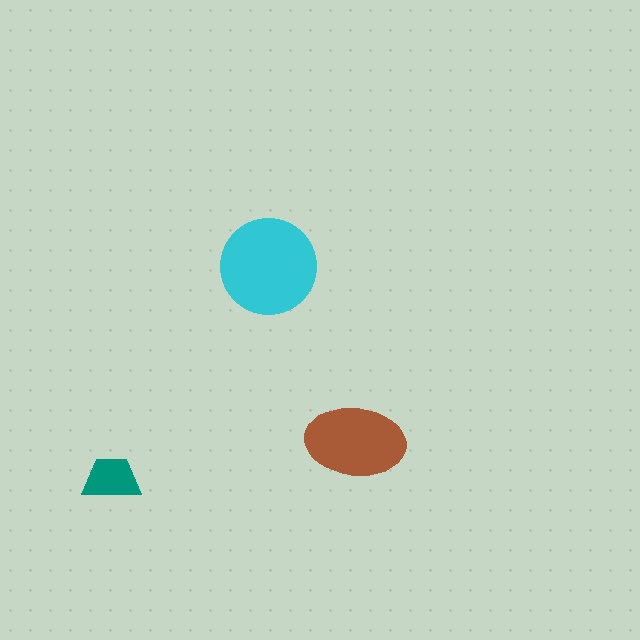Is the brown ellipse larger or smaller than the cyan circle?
Smaller.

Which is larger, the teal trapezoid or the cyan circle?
The cyan circle.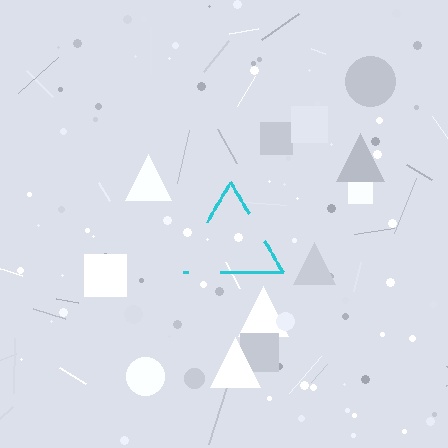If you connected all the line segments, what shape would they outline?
They would outline a triangle.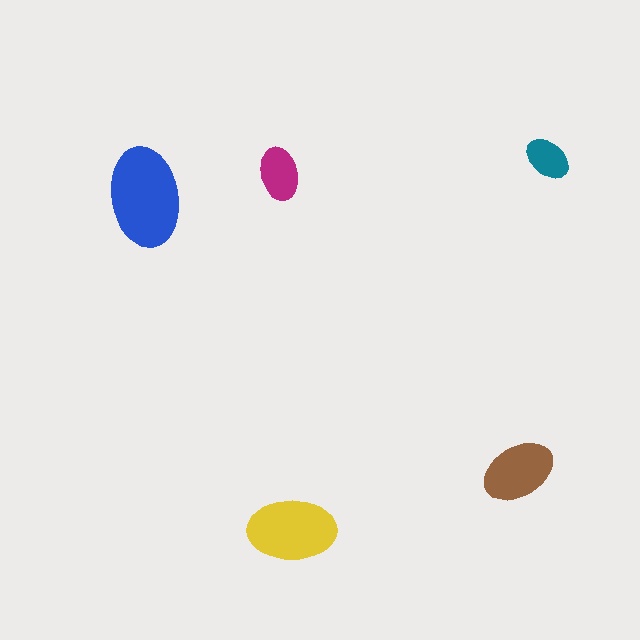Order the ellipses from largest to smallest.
the blue one, the yellow one, the brown one, the magenta one, the teal one.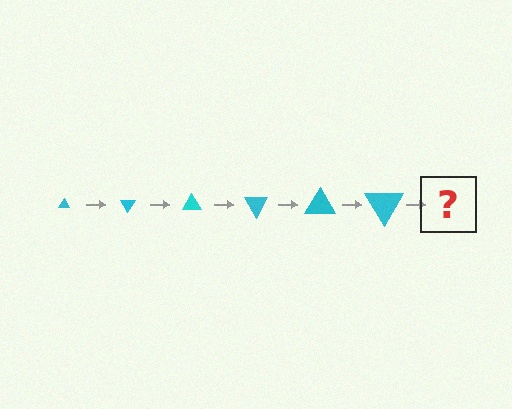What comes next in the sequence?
The next element should be a triangle, larger than the previous one and rotated 360 degrees from the start.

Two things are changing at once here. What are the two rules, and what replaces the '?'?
The two rules are that the triangle grows larger each step and it rotates 60 degrees each step. The '?' should be a triangle, larger than the previous one and rotated 360 degrees from the start.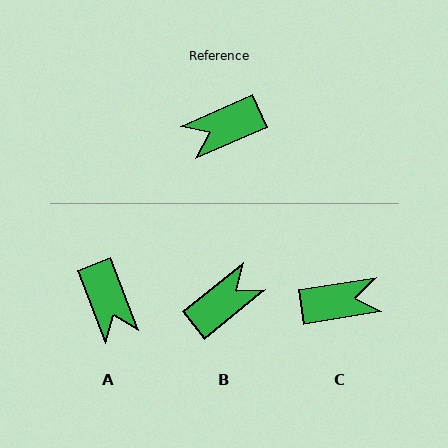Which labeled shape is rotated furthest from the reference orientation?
C, about 165 degrees away.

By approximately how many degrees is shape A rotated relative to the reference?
Approximately 88 degrees counter-clockwise.